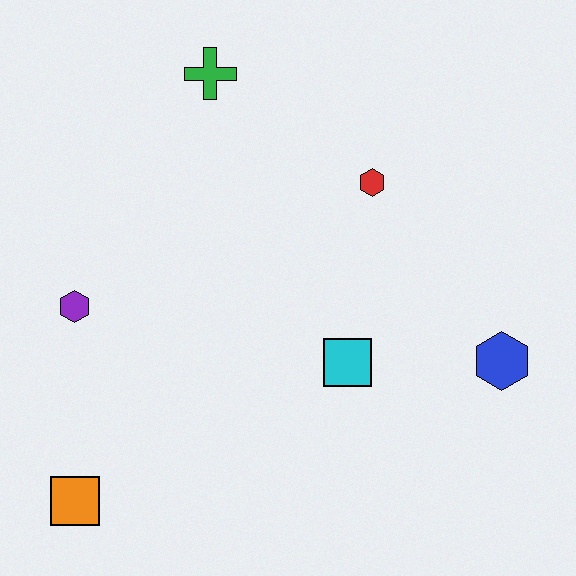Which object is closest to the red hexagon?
The cyan square is closest to the red hexagon.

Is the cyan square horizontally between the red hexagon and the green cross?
Yes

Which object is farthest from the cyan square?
The green cross is farthest from the cyan square.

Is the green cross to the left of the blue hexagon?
Yes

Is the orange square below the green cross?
Yes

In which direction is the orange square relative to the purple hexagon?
The orange square is below the purple hexagon.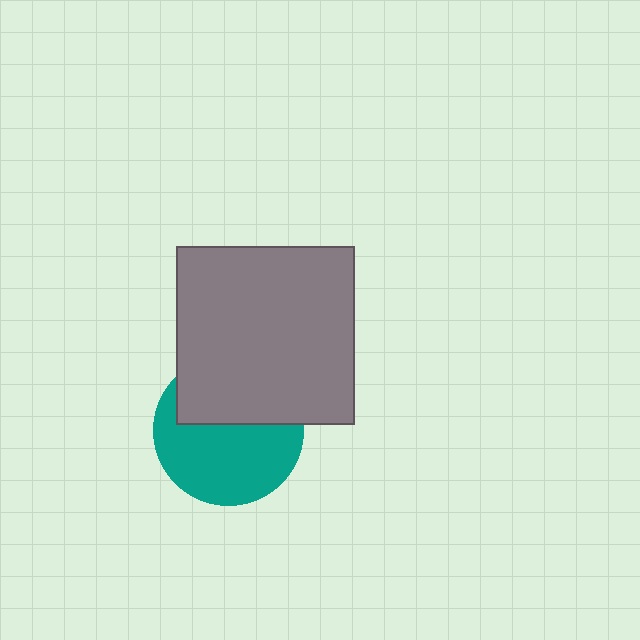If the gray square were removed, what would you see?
You would see the complete teal circle.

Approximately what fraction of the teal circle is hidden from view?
Roughly 42% of the teal circle is hidden behind the gray square.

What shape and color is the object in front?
The object in front is a gray square.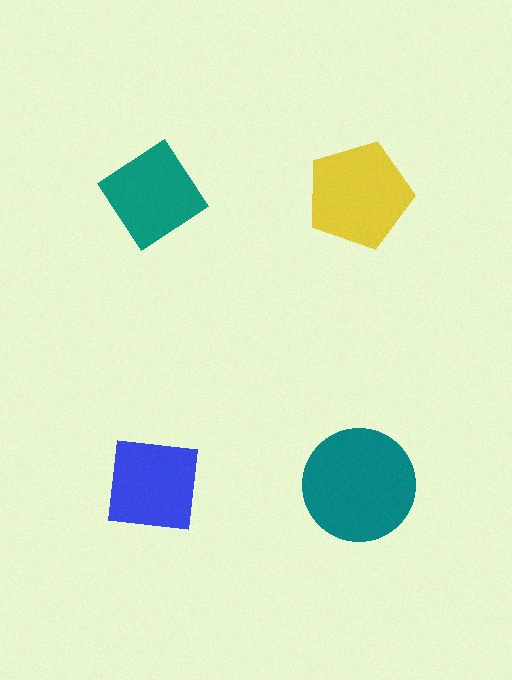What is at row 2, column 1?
A blue square.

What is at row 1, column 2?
A yellow pentagon.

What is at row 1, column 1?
A teal diamond.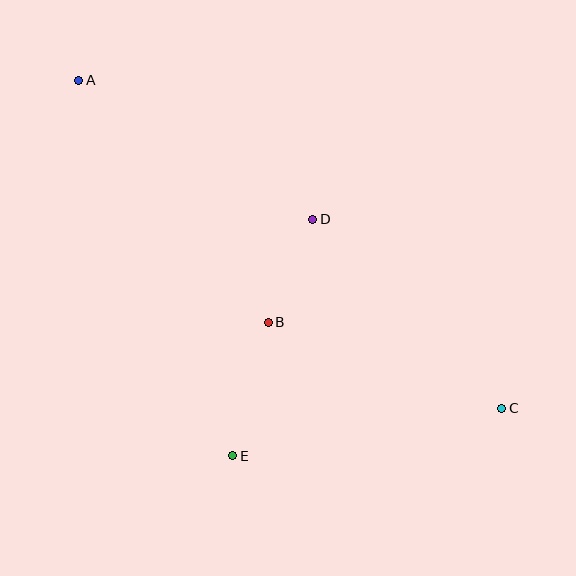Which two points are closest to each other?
Points B and D are closest to each other.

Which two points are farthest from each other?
Points A and C are farthest from each other.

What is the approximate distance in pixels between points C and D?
The distance between C and D is approximately 267 pixels.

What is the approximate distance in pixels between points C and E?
The distance between C and E is approximately 274 pixels.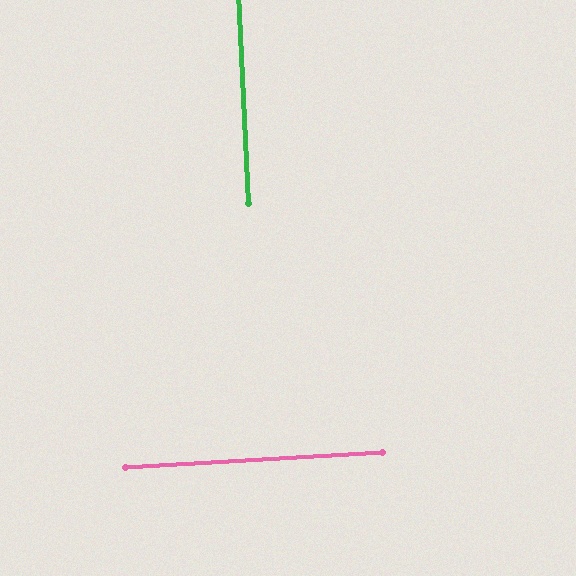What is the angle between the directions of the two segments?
Approximately 89 degrees.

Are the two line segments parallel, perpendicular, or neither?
Perpendicular — they meet at approximately 89°.